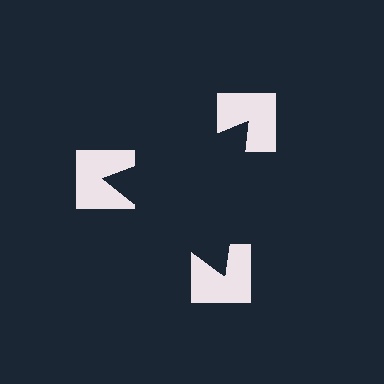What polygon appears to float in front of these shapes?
An illusory triangle — its edges are inferred from the aligned wedge cuts in the notched squares, not physically drawn.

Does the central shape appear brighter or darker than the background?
It typically appears slightly darker than the background, even though no actual brightness change is drawn.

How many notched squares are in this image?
There are 3 — one at each vertex of the illusory triangle.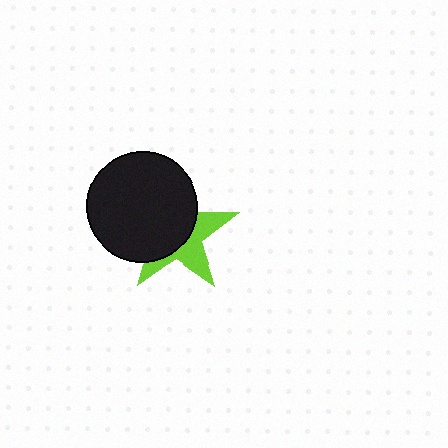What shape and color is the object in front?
The object in front is a black circle.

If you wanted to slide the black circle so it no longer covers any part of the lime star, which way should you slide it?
Slide it toward the upper-left — that is the most direct way to separate the two shapes.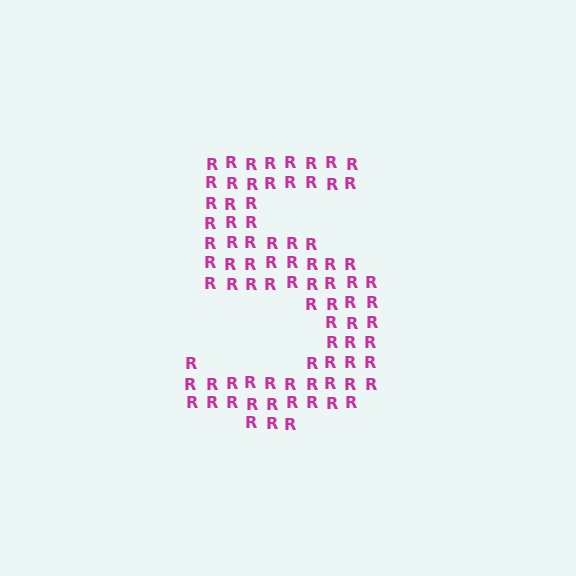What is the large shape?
The large shape is the digit 5.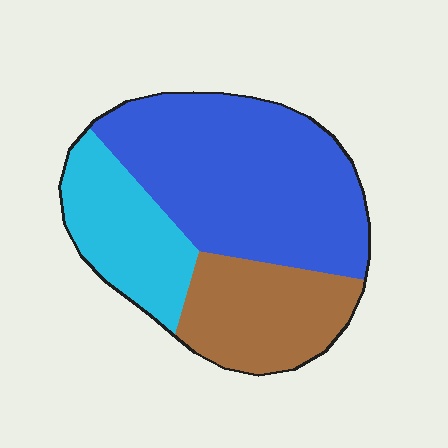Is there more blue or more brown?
Blue.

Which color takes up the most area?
Blue, at roughly 55%.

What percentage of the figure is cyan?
Cyan takes up about one quarter (1/4) of the figure.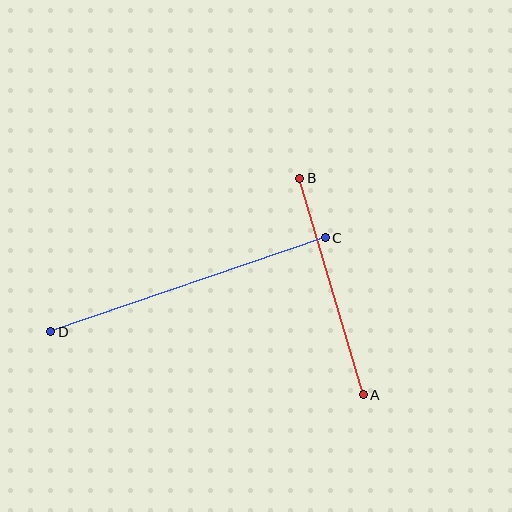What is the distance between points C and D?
The distance is approximately 291 pixels.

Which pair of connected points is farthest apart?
Points C and D are farthest apart.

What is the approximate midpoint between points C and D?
The midpoint is at approximately (188, 285) pixels.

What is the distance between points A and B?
The distance is approximately 225 pixels.